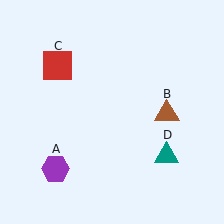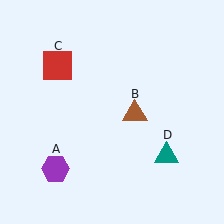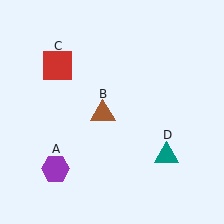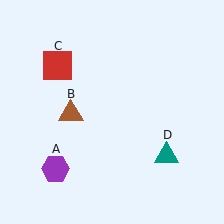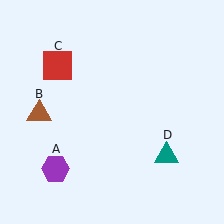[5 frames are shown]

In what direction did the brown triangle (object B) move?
The brown triangle (object B) moved left.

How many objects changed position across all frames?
1 object changed position: brown triangle (object B).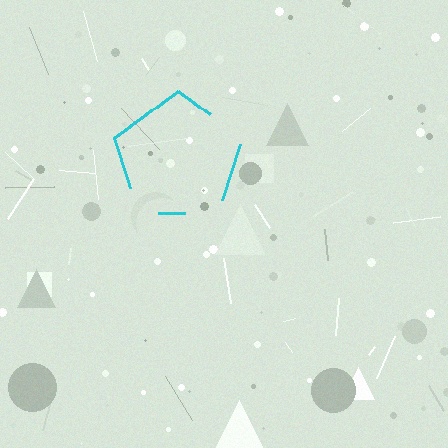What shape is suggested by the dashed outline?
The dashed outline suggests a pentagon.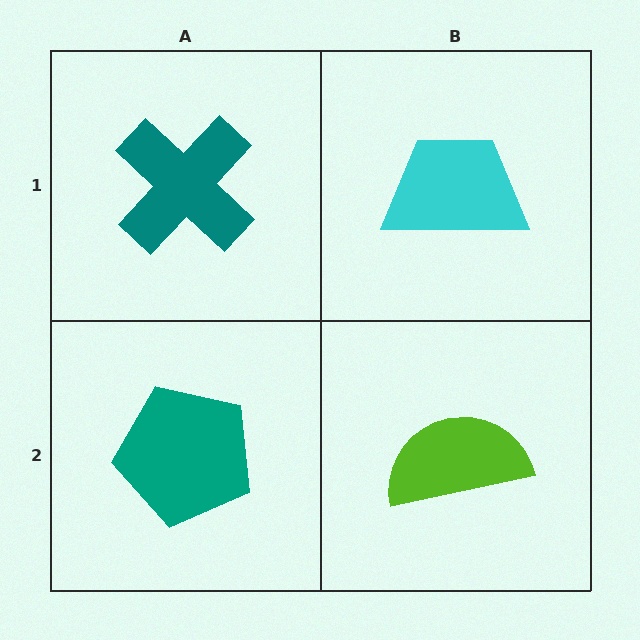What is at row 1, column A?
A teal cross.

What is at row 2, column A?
A teal pentagon.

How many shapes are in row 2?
2 shapes.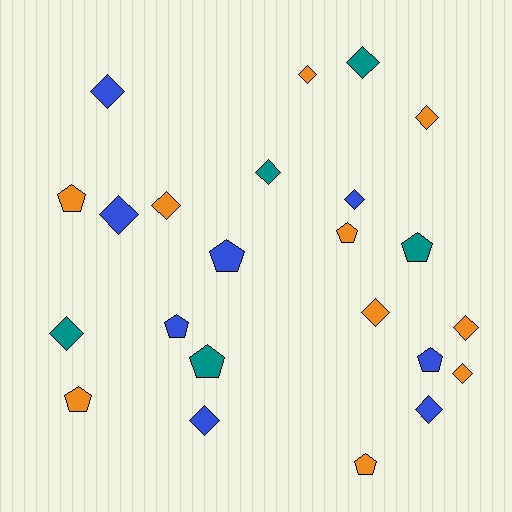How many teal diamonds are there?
There are 3 teal diamonds.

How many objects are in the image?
There are 23 objects.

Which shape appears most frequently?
Diamond, with 14 objects.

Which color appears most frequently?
Orange, with 10 objects.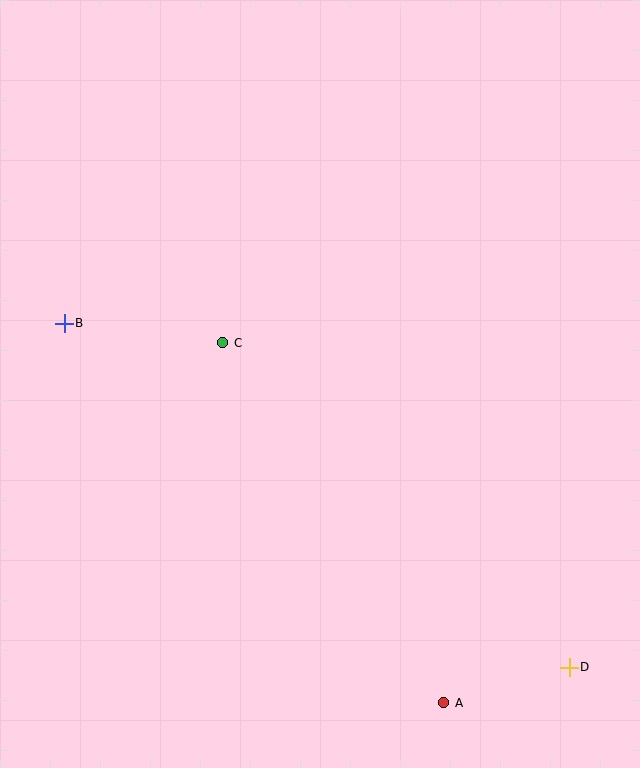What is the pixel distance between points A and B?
The distance between A and B is 537 pixels.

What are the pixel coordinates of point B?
Point B is at (64, 323).